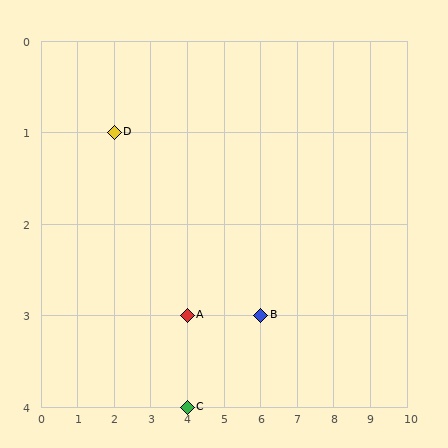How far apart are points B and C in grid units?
Points B and C are 2 columns and 1 row apart (about 2.2 grid units diagonally).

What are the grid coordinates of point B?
Point B is at grid coordinates (6, 3).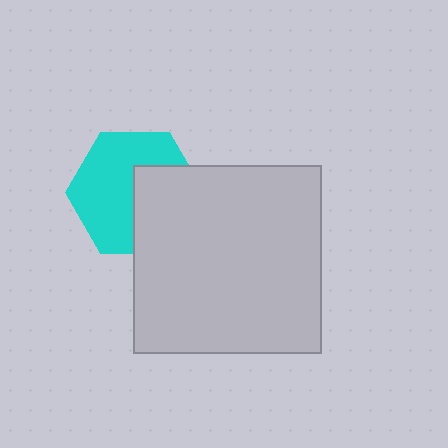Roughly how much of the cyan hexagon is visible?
About half of it is visible (roughly 61%).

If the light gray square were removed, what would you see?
You would see the complete cyan hexagon.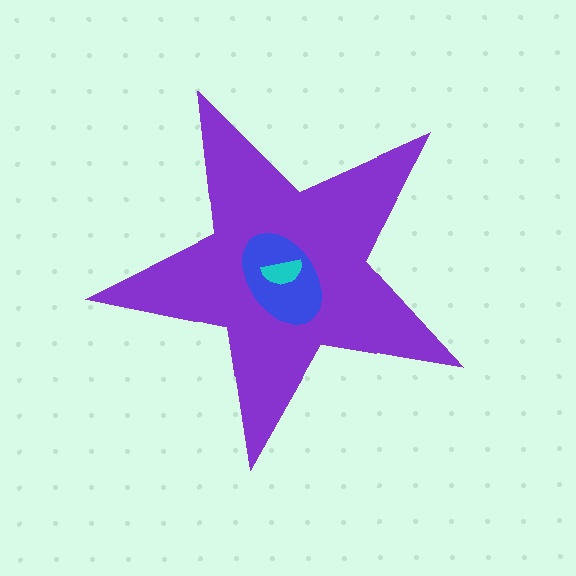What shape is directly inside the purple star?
The blue ellipse.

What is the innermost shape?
The cyan semicircle.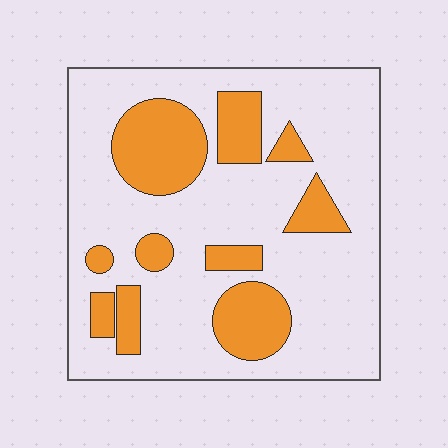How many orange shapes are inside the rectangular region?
10.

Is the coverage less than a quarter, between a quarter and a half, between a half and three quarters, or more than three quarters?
Between a quarter and a half.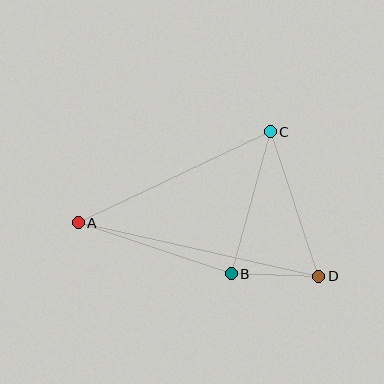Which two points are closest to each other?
Points B and D are closest to each other.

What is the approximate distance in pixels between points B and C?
The distance between B and C is approximately 148 pixels.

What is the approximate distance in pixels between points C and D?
The distance between C and D is approximately 152 pixels.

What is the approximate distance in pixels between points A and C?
The distance between A and C is approximately 213 pixels.